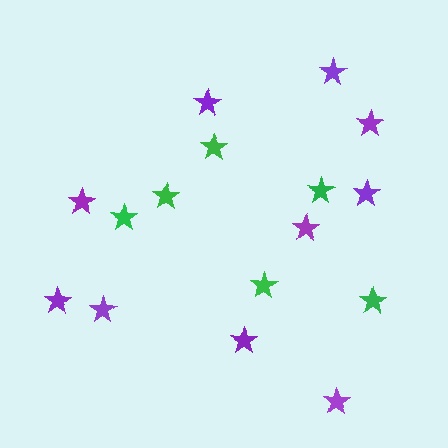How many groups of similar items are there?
There are 2 groups: one group of purple stars (10) and one group of green stars (6).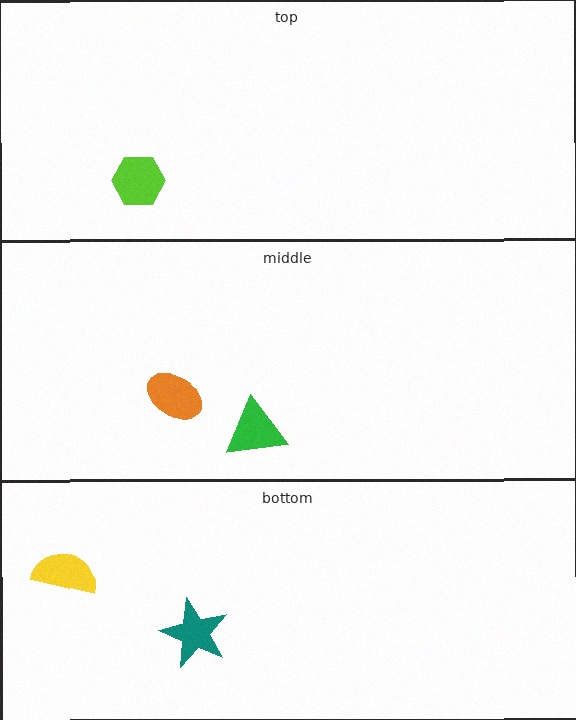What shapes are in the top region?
The lime hexagon.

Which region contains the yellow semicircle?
The bottom region.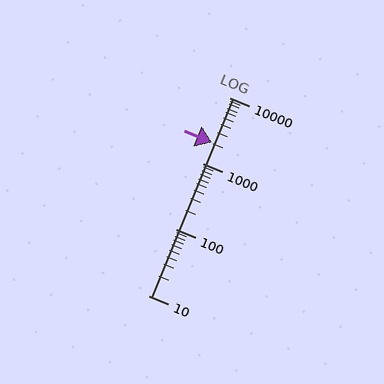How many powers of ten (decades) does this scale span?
The scale spans 3 decades, from 10 to 10000.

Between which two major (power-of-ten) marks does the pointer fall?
The pointer is between 1000 and 10000.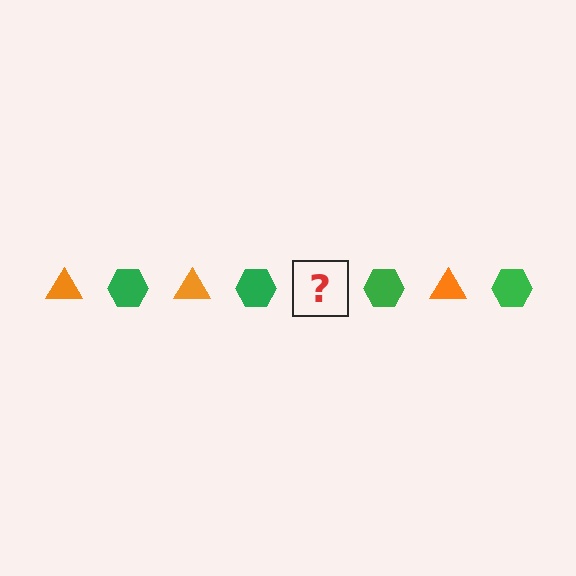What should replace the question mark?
The question mark should be replaced with an orange triangle.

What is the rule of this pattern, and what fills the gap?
The rule is that the pattern alternates between orange triangle and green hexagon. The gap should be filled with an orange triangle.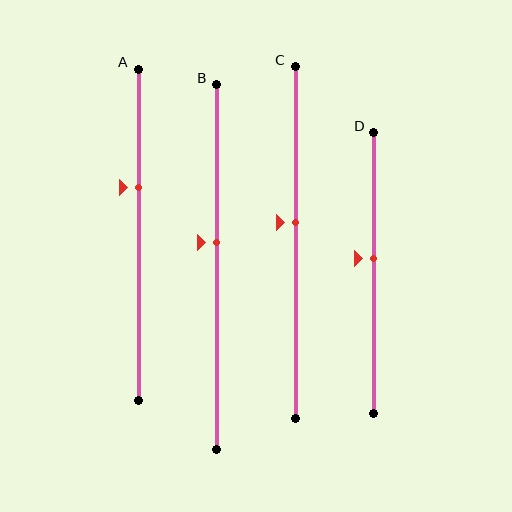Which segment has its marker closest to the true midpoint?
Segment D has its marker closest to the true midpoint.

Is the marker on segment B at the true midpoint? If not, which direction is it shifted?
No, the marker on segment B is shifted upward by about 7% of the segment length.